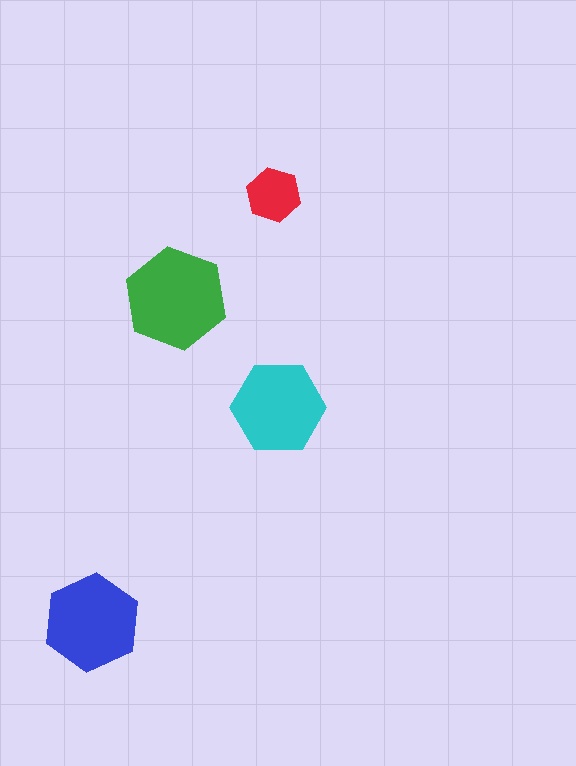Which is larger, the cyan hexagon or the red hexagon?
The cyan one.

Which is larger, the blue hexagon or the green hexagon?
The green one.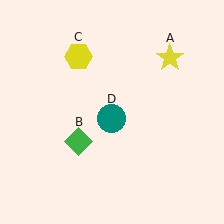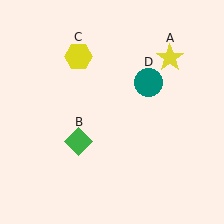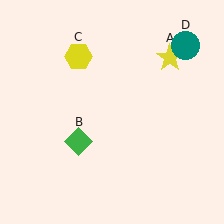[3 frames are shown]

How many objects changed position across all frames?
1 object changed position: teal circle (object D).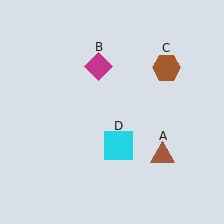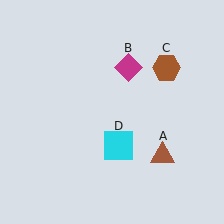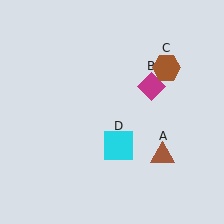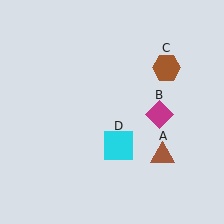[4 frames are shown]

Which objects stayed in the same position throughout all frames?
Brown triangle (object A) and brown hexagon (object C) and cyan square (object D) remained stationary.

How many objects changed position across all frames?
1 object changed position: magenta diamond (object B).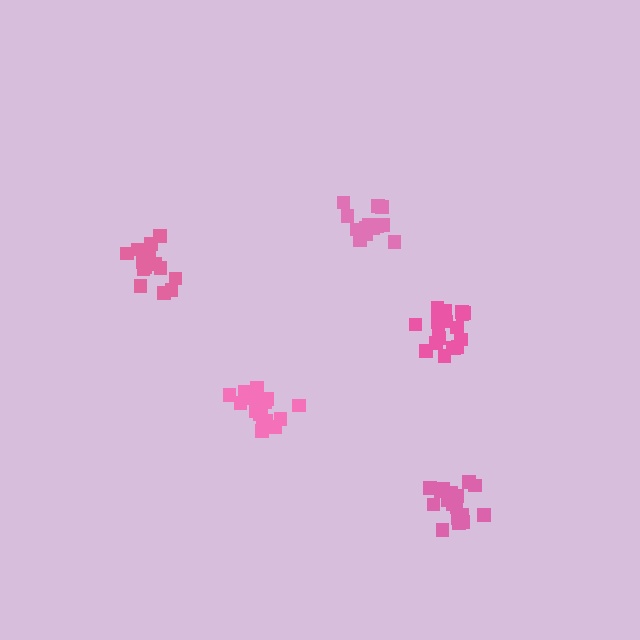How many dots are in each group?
Group 1: 19 dots, Group 2: 14 dots, Group 3: 16 dots, Group 4: 17 dots, Group 5: 18 dots (84 total).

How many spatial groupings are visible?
There are 5 spatial groupings.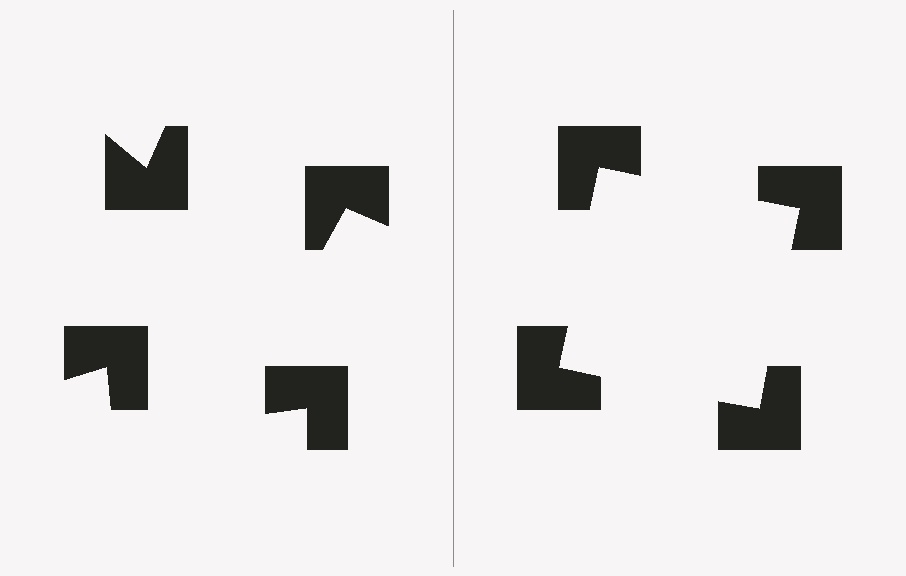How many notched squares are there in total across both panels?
8 — 4 on each side.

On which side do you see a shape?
An illusory square appears on the right side. On the left side the wedge cuts are rotated, so no coherent shape forms.